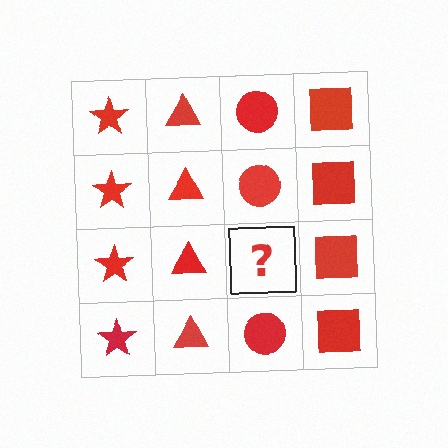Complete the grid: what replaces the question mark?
The question mark should be replaced with a red circle.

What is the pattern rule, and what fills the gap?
The rule is that each column has a consistent shape. The gap should be filled with a red circle.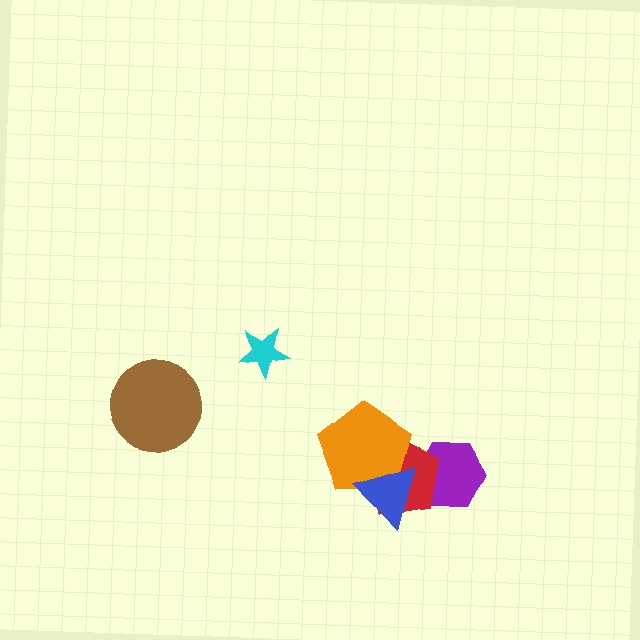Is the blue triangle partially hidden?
No, no other shape covers it.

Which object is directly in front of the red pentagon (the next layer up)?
The orange pentagon is directly in front of the red pentagon.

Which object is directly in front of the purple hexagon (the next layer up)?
The red pentagon is directly in front of the purple hexagon.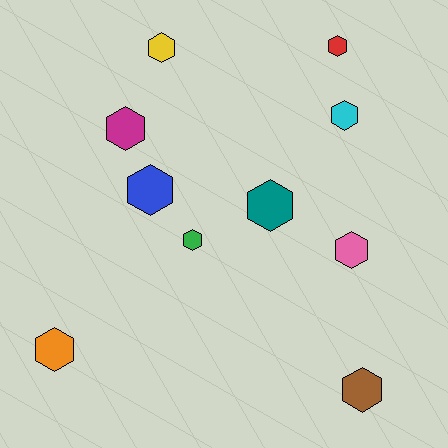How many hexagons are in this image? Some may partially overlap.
There are 10 hexagons.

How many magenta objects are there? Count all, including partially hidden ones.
There is 1 magenta object.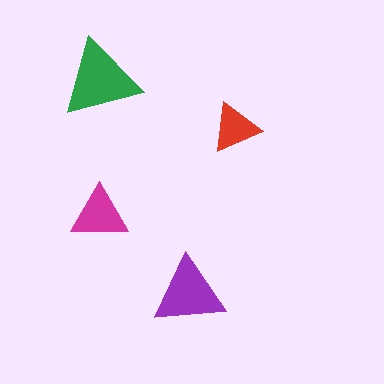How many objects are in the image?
There are 4 objects in the image.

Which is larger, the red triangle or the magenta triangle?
The magenta one.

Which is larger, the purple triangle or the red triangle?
The purple one.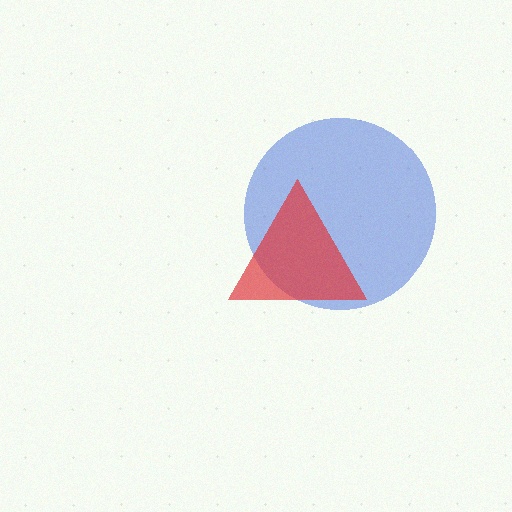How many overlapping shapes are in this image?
There are 2 overlapping shapes in the image.